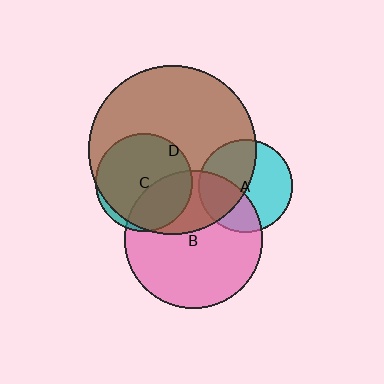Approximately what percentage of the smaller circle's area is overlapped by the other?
Approximately 35%.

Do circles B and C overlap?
Yes.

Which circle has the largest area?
Circle D (brown).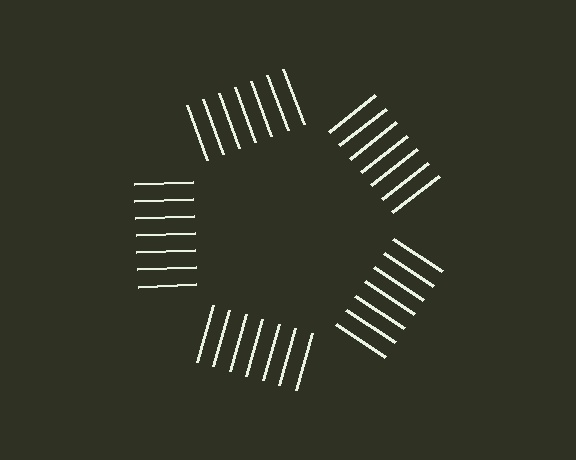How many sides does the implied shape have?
5 sides — the line-ends trace a pentagon.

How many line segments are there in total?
35 — 7 along each of the 5 edges.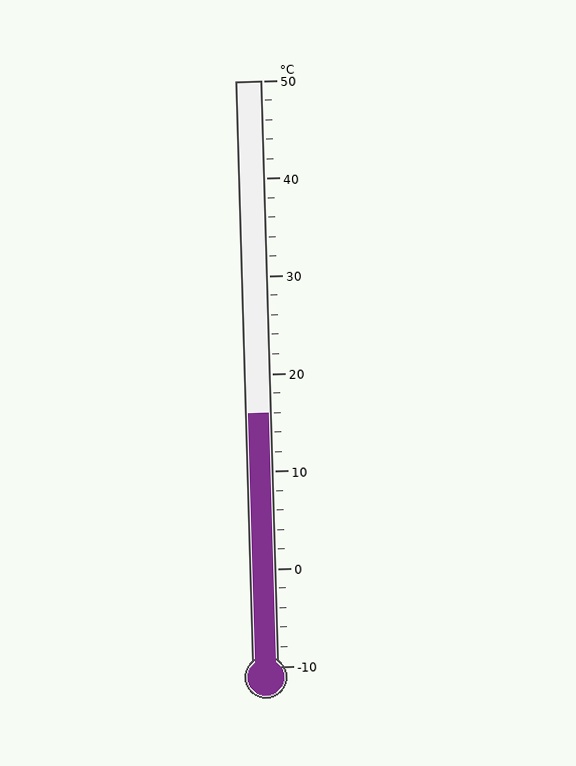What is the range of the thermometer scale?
The thermometer scale ranges from -10°C to 50°C.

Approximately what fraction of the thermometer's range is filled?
The thermometer is filled to approximately 45% of its range.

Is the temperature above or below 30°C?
The temperature is below 30°C.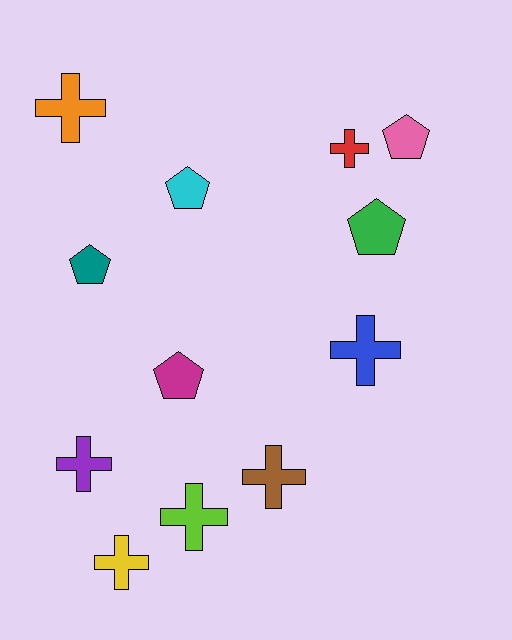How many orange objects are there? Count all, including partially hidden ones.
There is 1 orange object.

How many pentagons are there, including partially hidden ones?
There are 5 pentagons.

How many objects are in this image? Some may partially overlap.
There are 12 objects.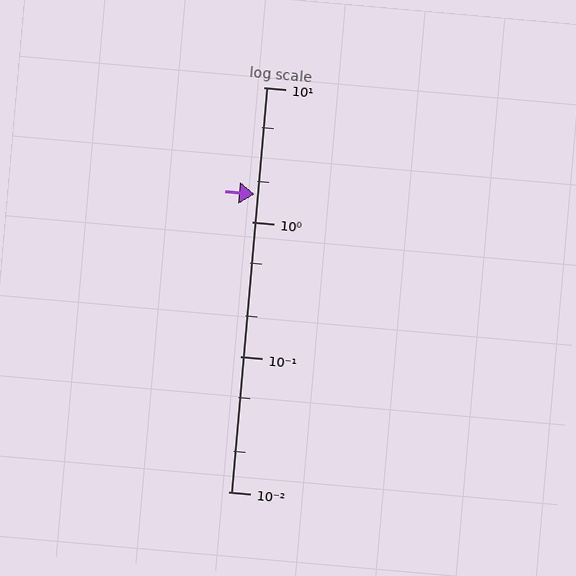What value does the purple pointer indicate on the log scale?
The pointer indicates approximately 1.6.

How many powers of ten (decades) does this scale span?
The scale spans 3 decades, from 0.01 to 10.